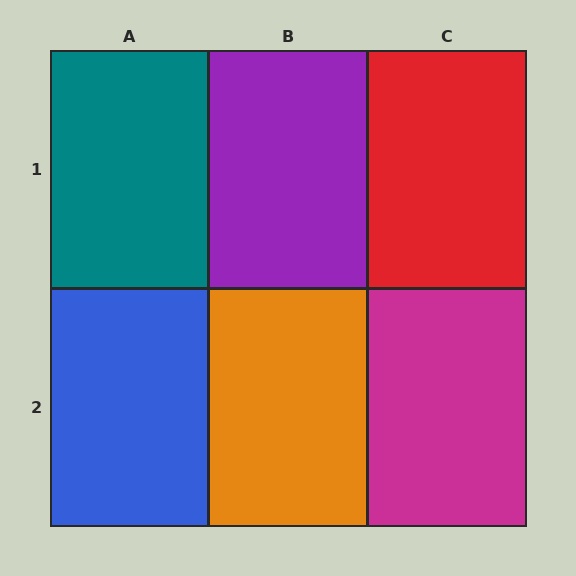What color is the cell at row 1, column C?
Red.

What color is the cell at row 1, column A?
Teal.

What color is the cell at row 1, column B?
Purple.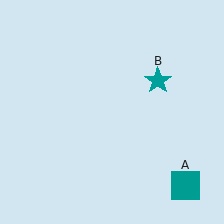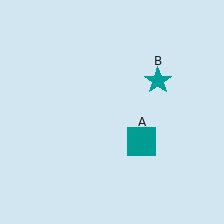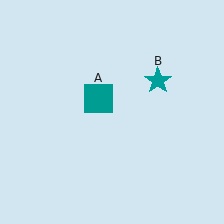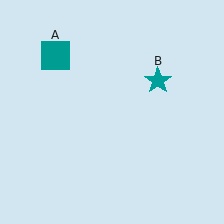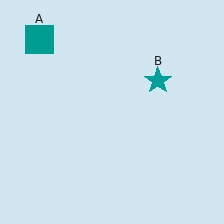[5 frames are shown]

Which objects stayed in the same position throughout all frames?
Teal star (object B) remained stationary.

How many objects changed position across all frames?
1 object changed position: teal square (object A).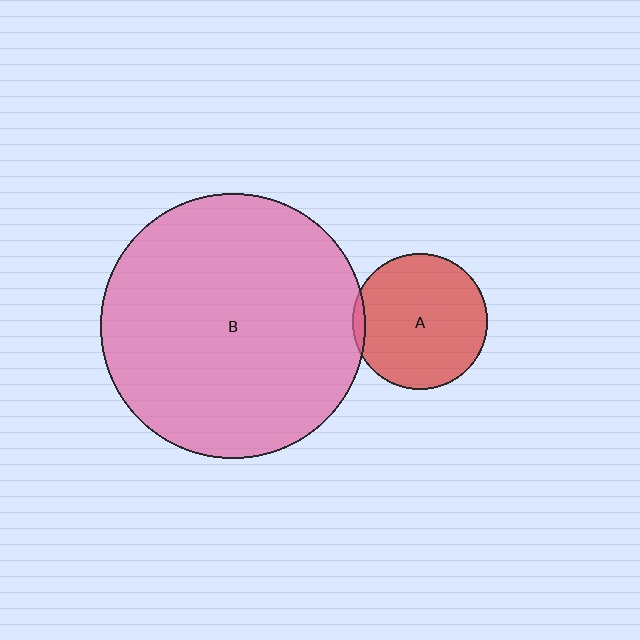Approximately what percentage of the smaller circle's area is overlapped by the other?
Approximately 5%.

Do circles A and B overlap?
Yes.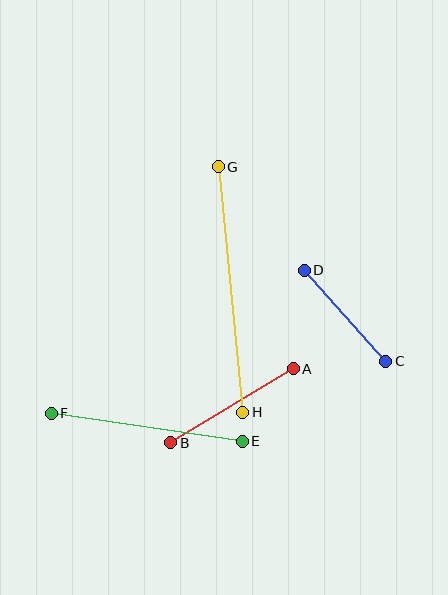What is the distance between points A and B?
The distance is approximately 143 pixels.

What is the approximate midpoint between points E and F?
The midpoint is at approximately (147, 427) pixels.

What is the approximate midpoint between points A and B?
The midpoint is at approximately (232, 406) pixels.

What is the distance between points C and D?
The distance is approximately 122 pixels.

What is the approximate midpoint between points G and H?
The midpoint is at approximately (231, 290) pixels.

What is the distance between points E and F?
The distance is approximately 193 pixels.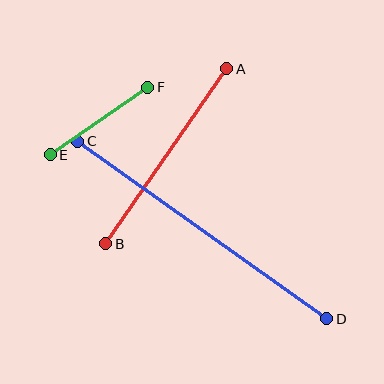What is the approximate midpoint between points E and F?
The midpoint is at approximately (99, 121) pixels.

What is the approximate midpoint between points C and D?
The midpoint is at approximately (202, 230) pixels.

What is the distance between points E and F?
The distance is approximately 119 pixels.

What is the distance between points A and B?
The distance is approximately 213 pixels.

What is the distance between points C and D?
The distance is approximately 306 pixels.